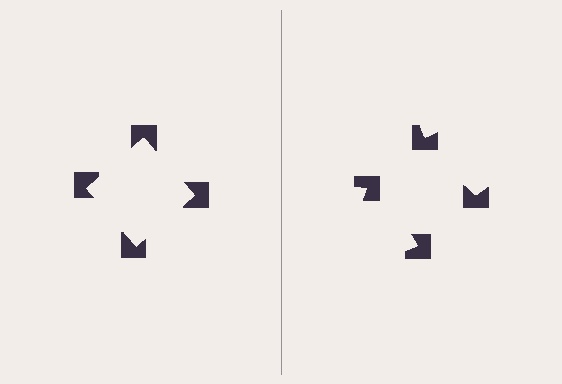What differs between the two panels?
The notched squares are positioned identically on both sides; only the wedge orientations differ. On the left they align to a square; on the right they are misaligned.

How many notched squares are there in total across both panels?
8 — 4 on each side.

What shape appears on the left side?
An illusory square.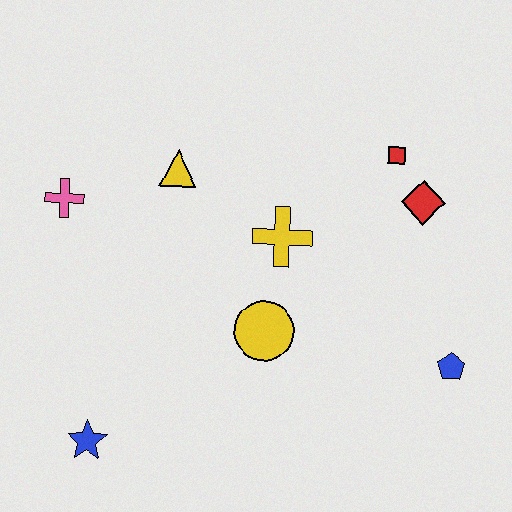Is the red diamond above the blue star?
Yes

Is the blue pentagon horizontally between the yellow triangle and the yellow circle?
No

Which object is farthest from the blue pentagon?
The pink cross is farthest from the blue pentagon.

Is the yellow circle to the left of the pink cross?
No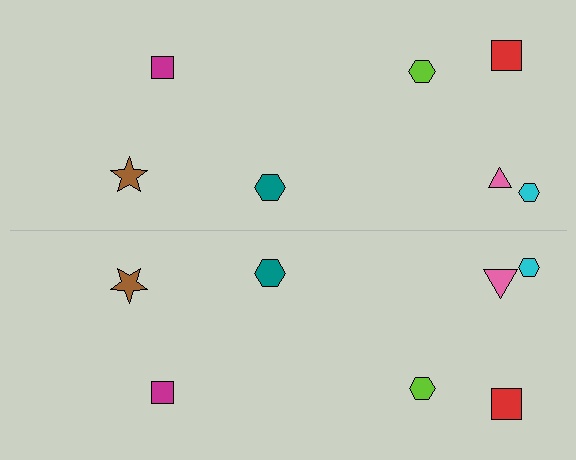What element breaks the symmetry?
The pink triangle on the bottom side has a different size than its mirror counterpart.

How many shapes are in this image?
There are 14 shapes in this image.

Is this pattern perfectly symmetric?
No, the pattern is not perfectly symmetric. The pink triangle on the bottom side has a different size than its mirror counterpart.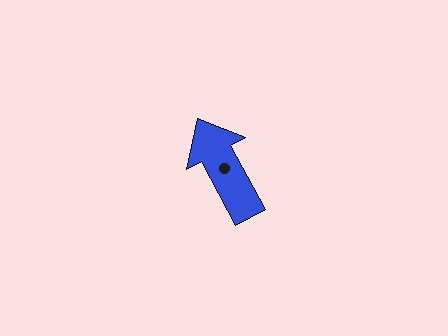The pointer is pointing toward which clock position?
Roughly 11 o'clock.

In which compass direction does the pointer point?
Northwest.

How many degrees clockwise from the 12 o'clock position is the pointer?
Approximately 332 degrees.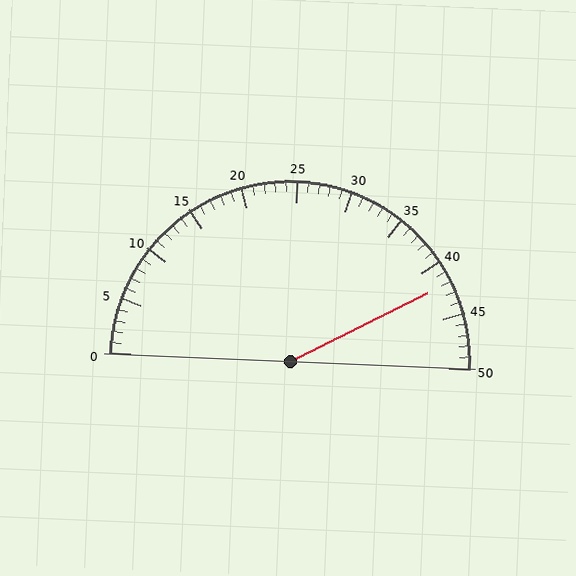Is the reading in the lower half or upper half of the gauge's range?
The reading is in the upper half of the range (0 to 50).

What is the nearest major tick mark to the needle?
The nearest major tick mark is 40.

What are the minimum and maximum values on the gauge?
The gauge ranges from 0 to 50.